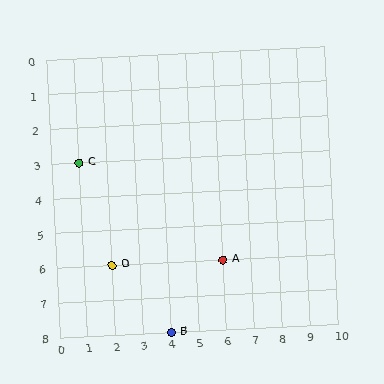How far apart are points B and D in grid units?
Points B and D are 2 columns and 2 rows apart (about 2.8 grid units diagonally).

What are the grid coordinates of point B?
Point B is at grid coordinates (4, 8).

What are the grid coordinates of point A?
Point A is at grid coordinates (6, 6).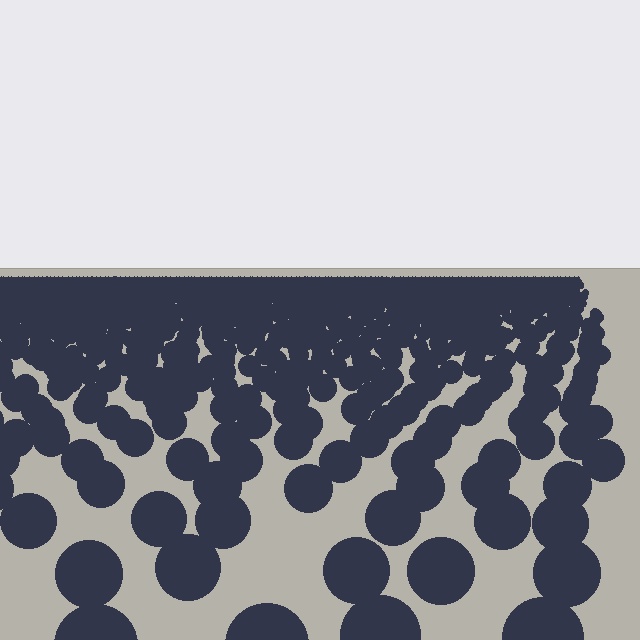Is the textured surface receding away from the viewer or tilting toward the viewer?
The surface is receding away from the viewer. Texture elements get smaller and denser toward the top.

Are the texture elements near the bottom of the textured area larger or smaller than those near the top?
Larger. Near the bottom, elements are closer to the viewer and appear at a bigger on-screen size.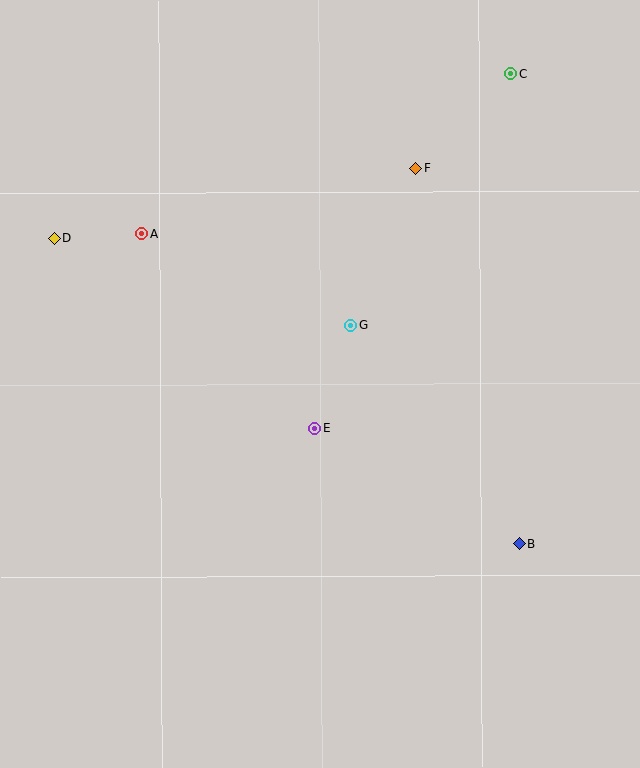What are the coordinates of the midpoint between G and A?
The midpoint between G and A is at (246, 279).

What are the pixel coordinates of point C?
Point C is at (511, 74).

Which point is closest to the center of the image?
Point E at (315, 428) is closest to the center.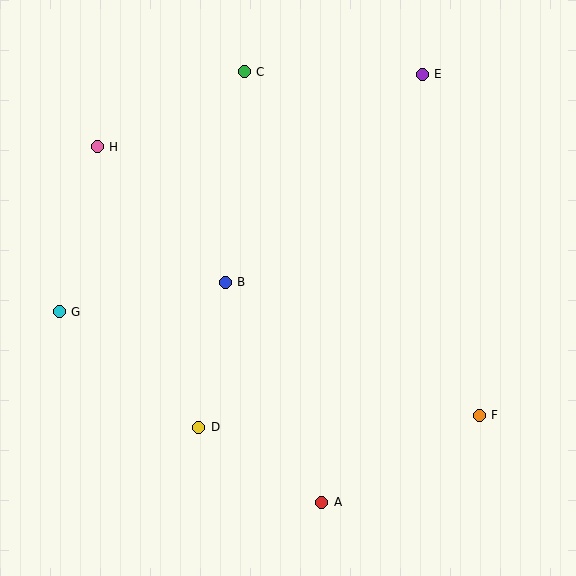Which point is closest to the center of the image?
Point B at (225, 282) is closest to the center.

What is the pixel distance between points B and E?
The distance between B and E is 286 pixels.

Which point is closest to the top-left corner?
Point H is closest to the top-left corner.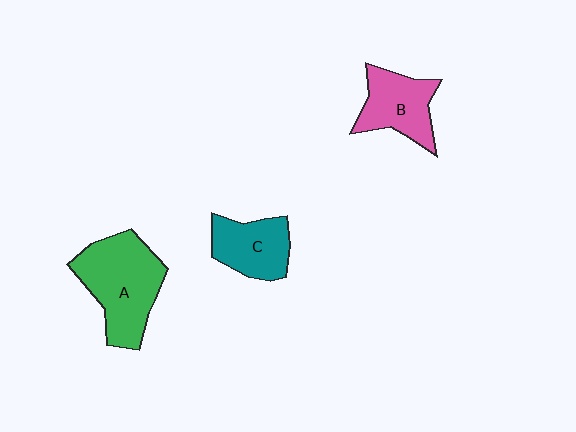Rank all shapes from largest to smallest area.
From largest to smallest: A (green), B (pink), C (teal).